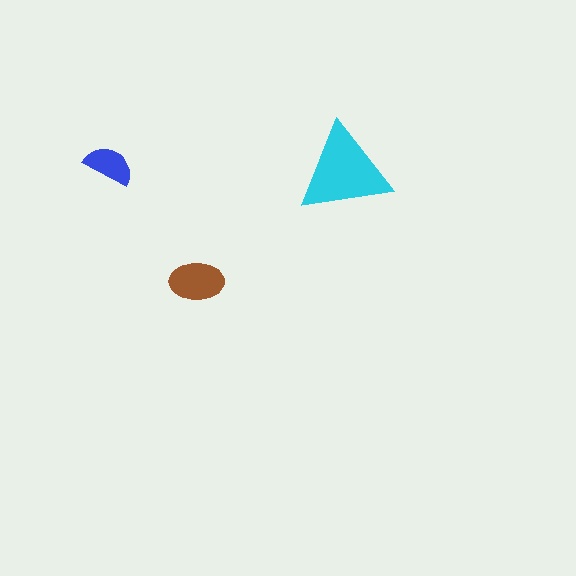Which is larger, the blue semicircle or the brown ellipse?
The brown ellipse.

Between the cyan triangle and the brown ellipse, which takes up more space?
The cyan triangle.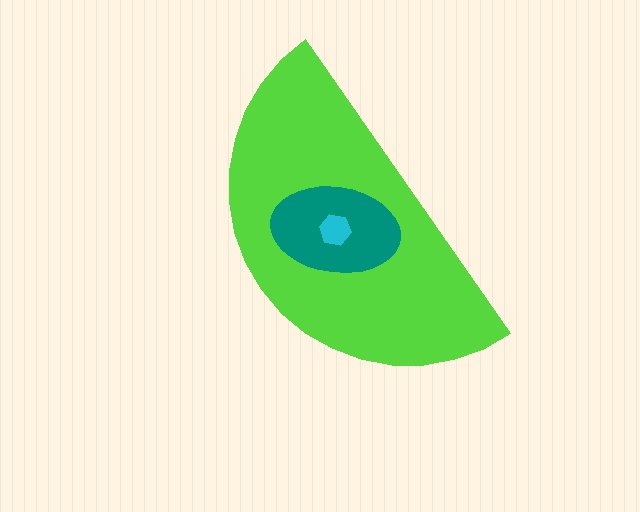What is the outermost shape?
The lime semicircle.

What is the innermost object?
The cyan hexagon.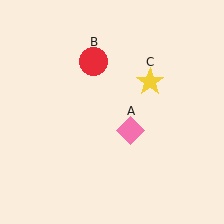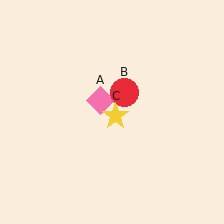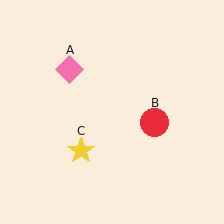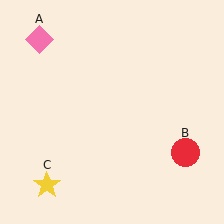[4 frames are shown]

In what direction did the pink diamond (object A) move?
The pink diamond (object A) moved up and to the left.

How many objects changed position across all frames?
3 objects changed position: pink diamond (object A), red circle (object B), yellow star (object C).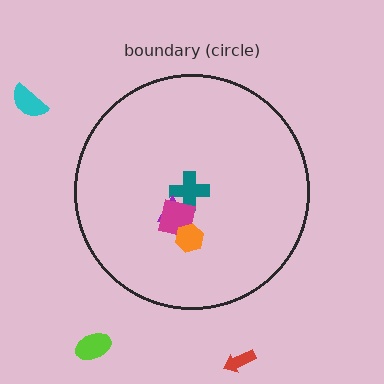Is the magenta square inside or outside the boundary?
Inside.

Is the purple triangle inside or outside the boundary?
Inside.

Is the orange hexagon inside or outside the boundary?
Inside.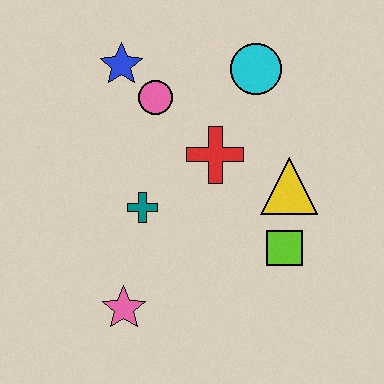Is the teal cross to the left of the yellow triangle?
Yes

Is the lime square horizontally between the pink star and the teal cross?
No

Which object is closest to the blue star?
The pink circle is closest to the blue star.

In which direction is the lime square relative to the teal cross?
The lime square is to the right of the teal cross.